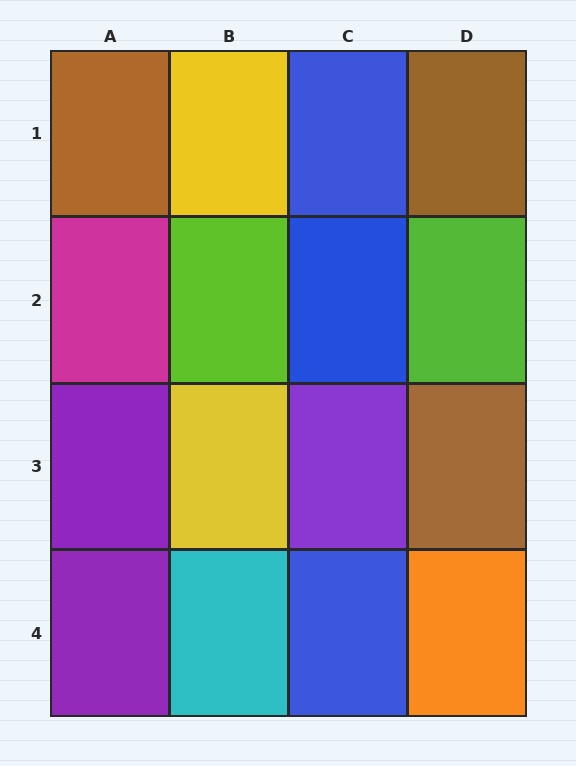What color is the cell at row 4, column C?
Blue.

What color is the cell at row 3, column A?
Purple.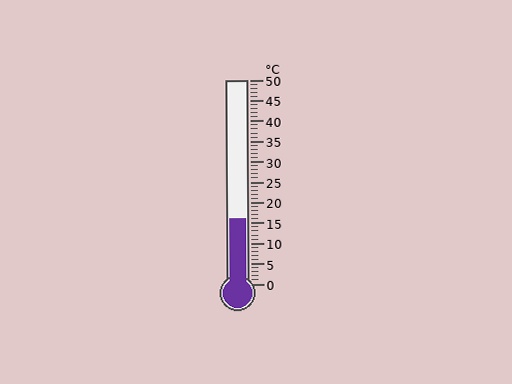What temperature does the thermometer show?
The thermometer shows approximately 16°C.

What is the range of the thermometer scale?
The thermometer scale ranges from 0°C to 50°C.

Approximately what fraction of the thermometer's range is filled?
The thermometer is filled to approximately 30% of its range.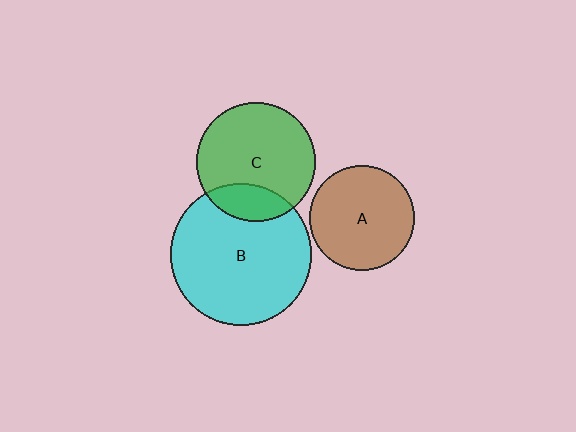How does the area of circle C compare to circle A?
Approximately 1.3 times.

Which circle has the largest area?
Circle B (cyan).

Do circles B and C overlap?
Yes.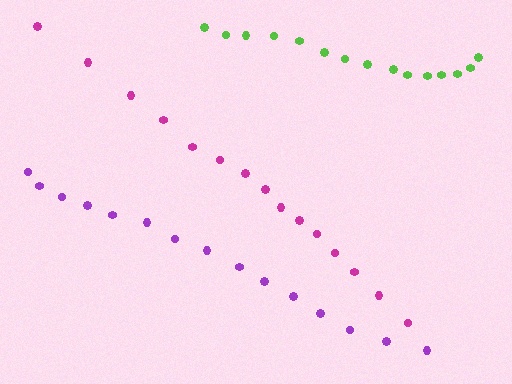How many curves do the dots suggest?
There are 3 distinct paths.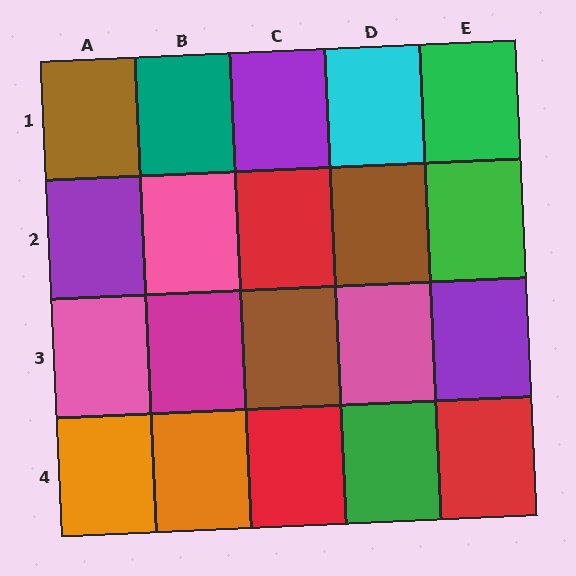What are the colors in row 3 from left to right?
Pink, magenta, brown, pink, purple.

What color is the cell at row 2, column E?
Green.